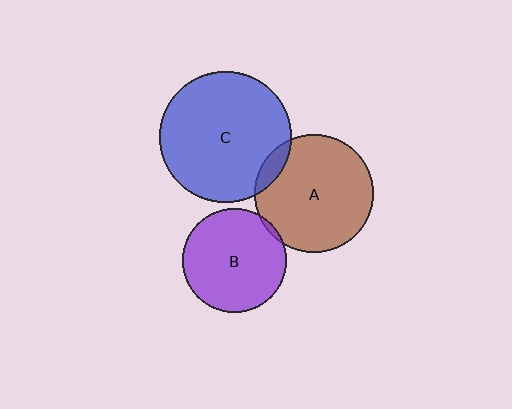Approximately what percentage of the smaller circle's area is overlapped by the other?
Approximately 5%.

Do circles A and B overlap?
Yes.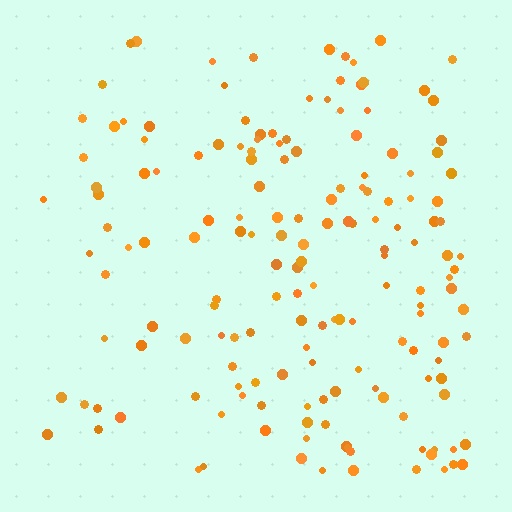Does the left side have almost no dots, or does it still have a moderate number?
Still a moderate number, just noticeably fewer than the right.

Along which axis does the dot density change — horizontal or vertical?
Horizontal.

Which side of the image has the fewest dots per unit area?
The left.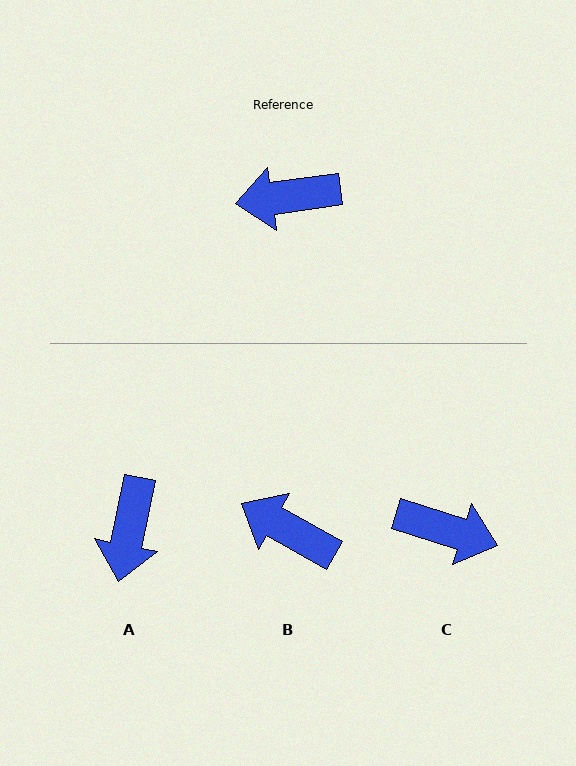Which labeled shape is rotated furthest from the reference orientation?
C, about 155 degrees away.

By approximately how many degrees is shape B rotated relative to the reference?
Approximately 37 degrees clockwise.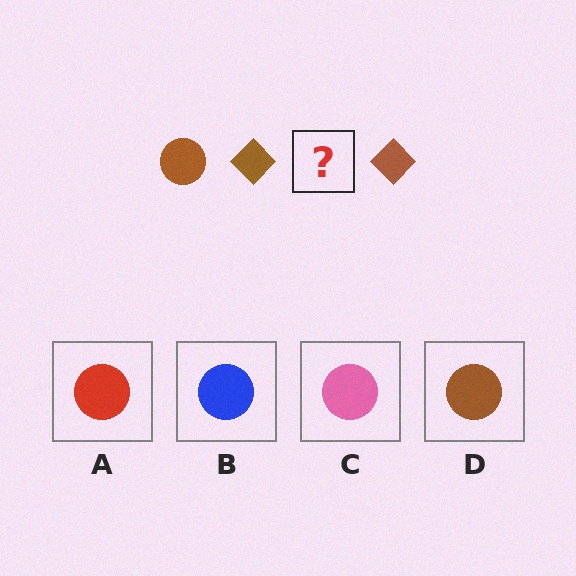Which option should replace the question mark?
Option D.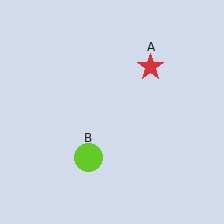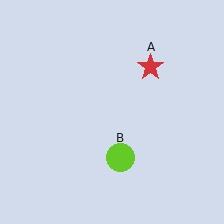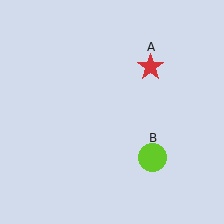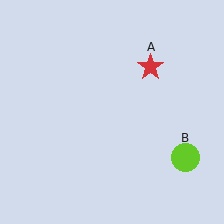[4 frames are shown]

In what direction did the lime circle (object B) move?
The lime circle (object B) moved right.